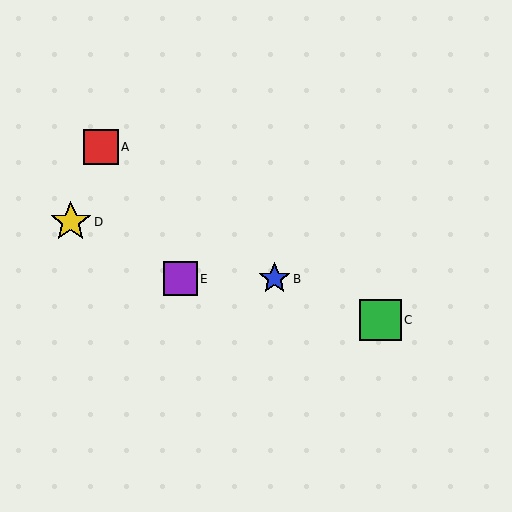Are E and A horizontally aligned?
No, E is at y≈279 and A is at y≈147.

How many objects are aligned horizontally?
2 objects (B, E) are aligned horizontally.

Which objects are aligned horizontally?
Objects B, E are aligned horizontally.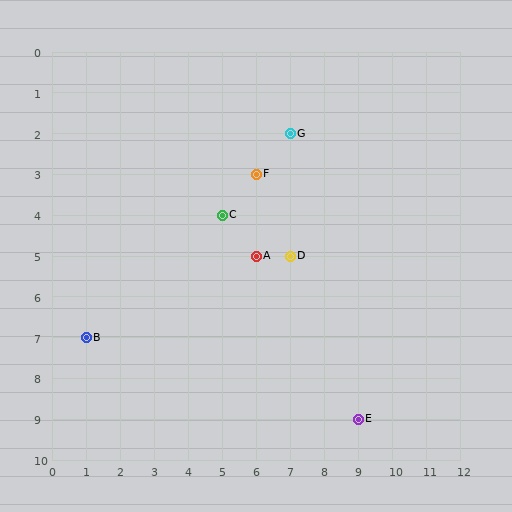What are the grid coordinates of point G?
Point G is at grid coordinates (7, 2).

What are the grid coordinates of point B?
Point B is at grid coordinates (1, 7).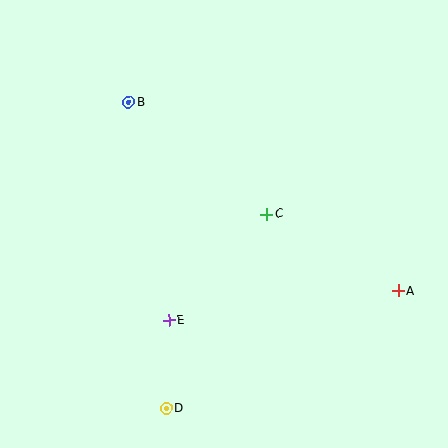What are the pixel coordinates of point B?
Point B is at (129, 103).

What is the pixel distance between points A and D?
The distance between A and D is 260 pixels.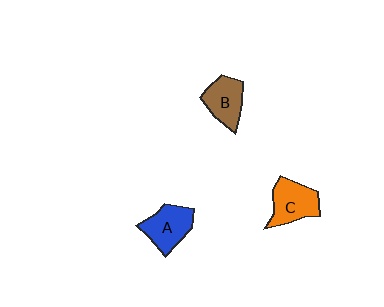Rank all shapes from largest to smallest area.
From largest to smallest: C (orange), A (blue), B (brown).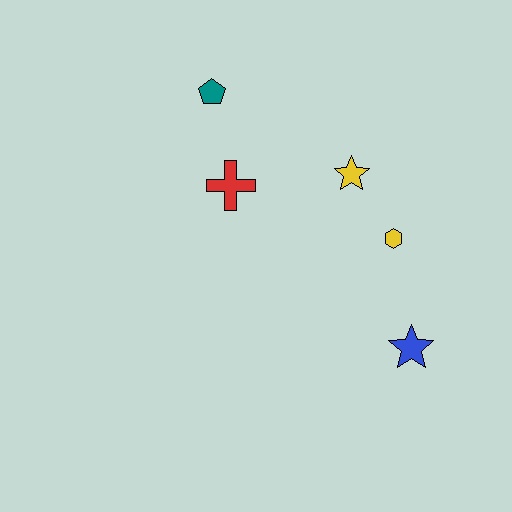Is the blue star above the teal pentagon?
No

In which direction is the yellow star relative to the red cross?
The yellow star is to the right of the red cross.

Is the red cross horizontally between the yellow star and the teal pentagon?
Yes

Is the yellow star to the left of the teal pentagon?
No